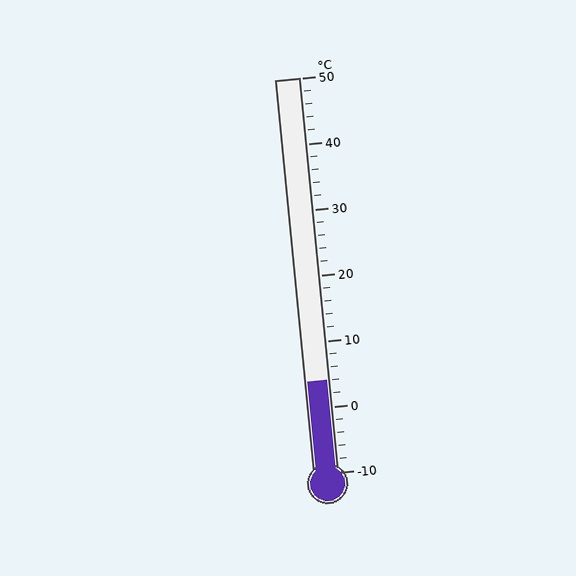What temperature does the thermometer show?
The thermometer shows approximately 4°C.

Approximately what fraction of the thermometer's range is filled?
The thermometer is filled to approximately 25% of its range.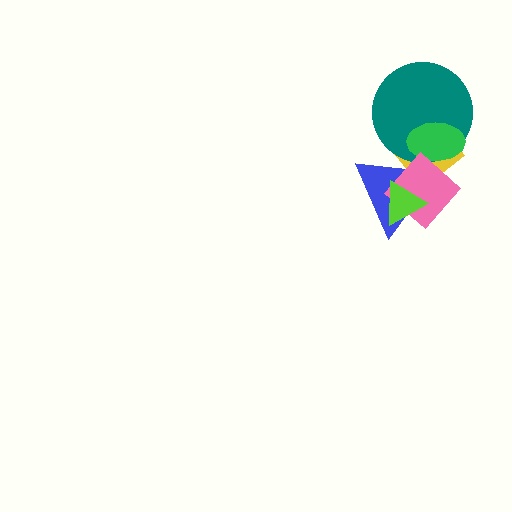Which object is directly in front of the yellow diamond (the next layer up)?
The teal circle is directly in front of the yellow diamond.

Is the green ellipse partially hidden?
Yes, it is partially covered by another shape.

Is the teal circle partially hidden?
Yes, it is partially covered by another shape.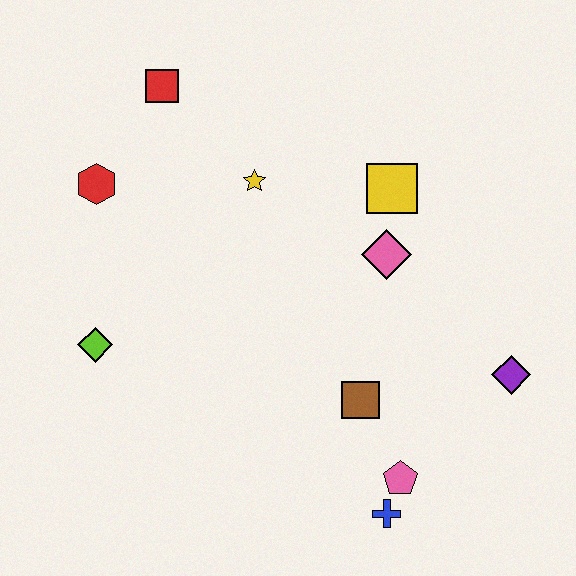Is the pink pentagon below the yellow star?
Yes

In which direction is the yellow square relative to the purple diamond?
The yellow square is above the purple diamond.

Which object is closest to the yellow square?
The pink diamond is closest to the yellow square.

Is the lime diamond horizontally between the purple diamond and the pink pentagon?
No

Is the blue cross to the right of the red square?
Yes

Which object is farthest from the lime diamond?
The purple diamond is farthest from the lime diamond.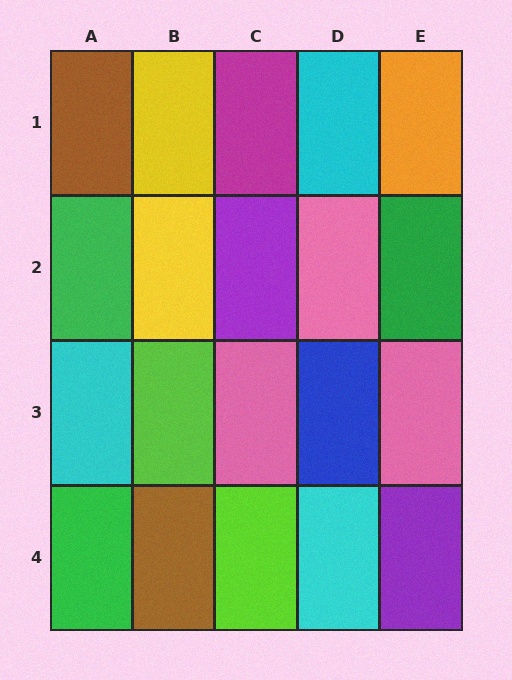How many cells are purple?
2 cells are purple.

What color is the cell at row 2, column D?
Pink.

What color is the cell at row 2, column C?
Purple.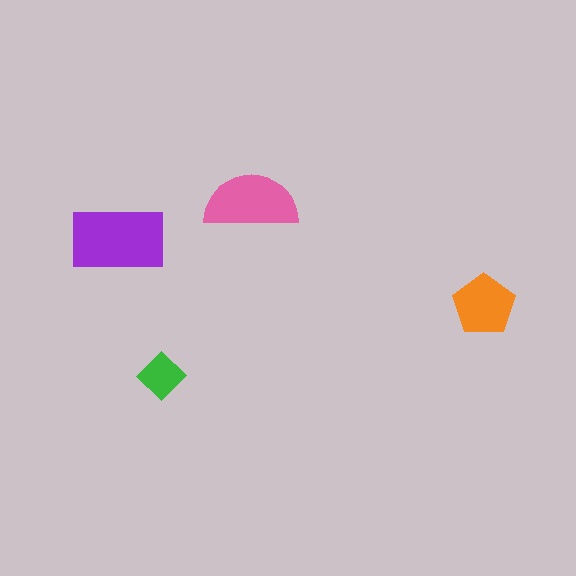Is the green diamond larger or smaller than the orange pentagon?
Smaller.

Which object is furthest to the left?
The purple rectangle is leftmost.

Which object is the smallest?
The green diamond.